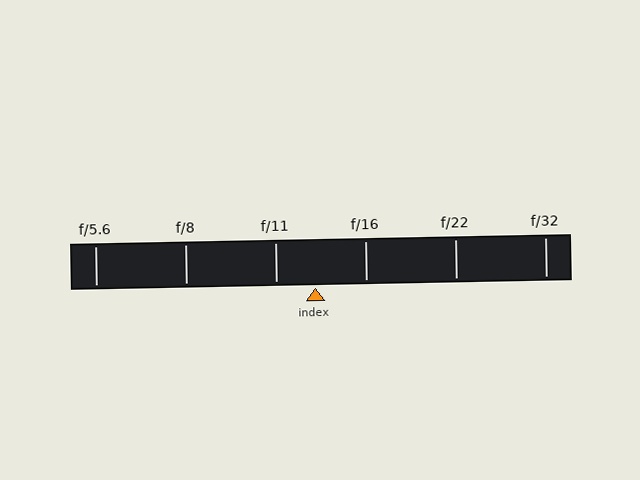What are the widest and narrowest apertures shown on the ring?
The widest aperture shown is f/5.6 and the narrowest is f/32.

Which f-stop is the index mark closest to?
The index mark is closest to f/11.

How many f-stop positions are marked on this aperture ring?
There are 6 f-stop positions marked.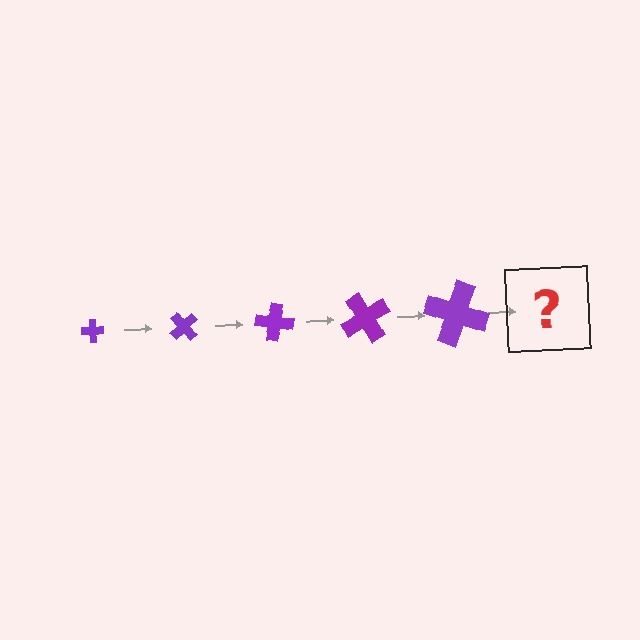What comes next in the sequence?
The next element should be a cross, larger than the previous one and rotated 250 degrees from the start.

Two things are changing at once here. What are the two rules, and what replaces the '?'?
The two rules are that the cross grows larger each step and it rotates 50 degrees each step. The '?' should be a cross, larger than the previous one and rotated 250 degrees from the start.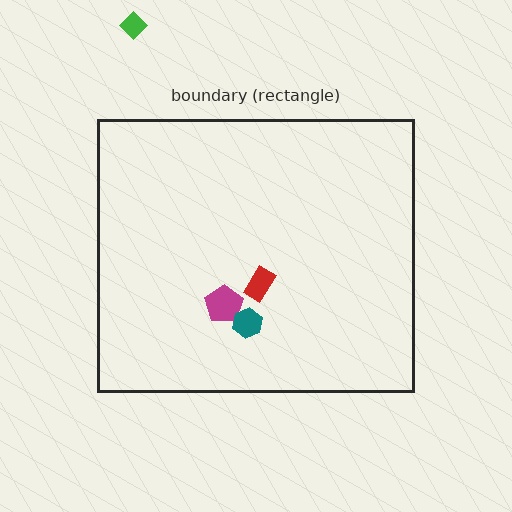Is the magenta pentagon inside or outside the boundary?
Inside.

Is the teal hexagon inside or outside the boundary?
Inside.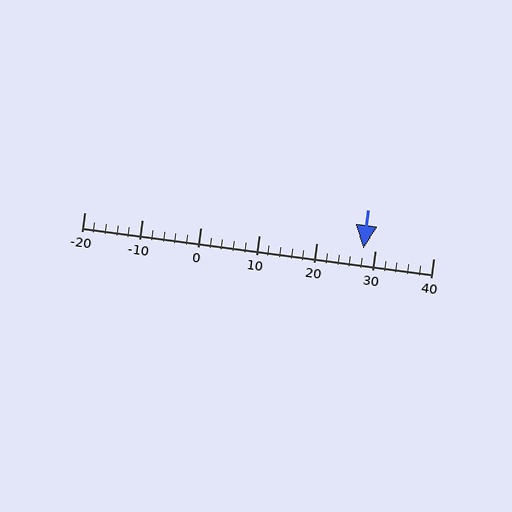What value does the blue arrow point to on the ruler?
The blue arrow points to approximately 28.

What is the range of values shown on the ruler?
The ruler shows values from -20 to 40.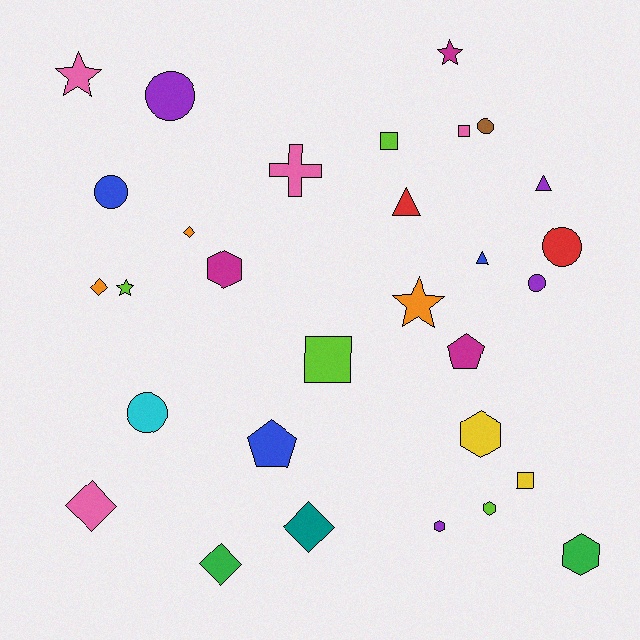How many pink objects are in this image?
There are 4 pink objects.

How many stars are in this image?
There are 4 stars.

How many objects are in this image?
There are 30 objects.